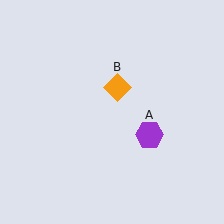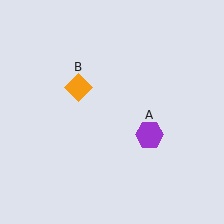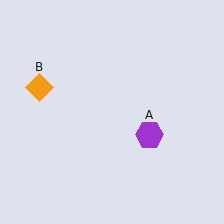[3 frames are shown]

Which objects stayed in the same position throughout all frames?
Purple hexagon (object A) remained stationary.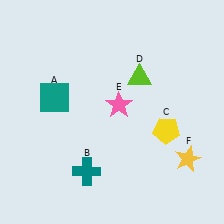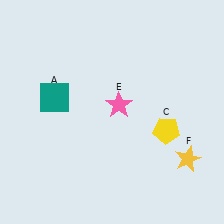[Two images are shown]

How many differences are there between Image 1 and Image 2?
There are 2 differences between the two images.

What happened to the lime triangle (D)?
The lime triangle (D) was removed in Image 2. It was in the top-right area of Image 1.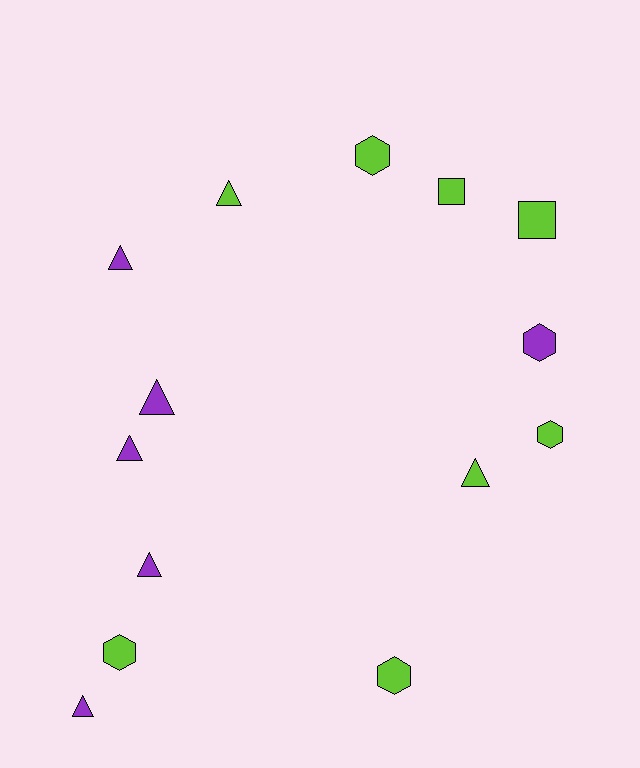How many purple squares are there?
There are no purple squares.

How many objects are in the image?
There are 14 objects.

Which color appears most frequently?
Lime, with 8 objects.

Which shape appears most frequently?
Triangle, with 7 objects.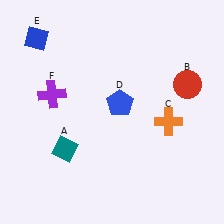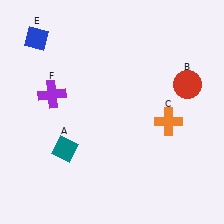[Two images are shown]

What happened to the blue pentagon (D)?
The blue pentagon (D) was removed in Image 2. It was in the top-right area of Image 1.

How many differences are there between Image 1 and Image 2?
There is 1 difference between the two images.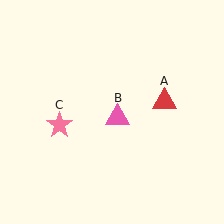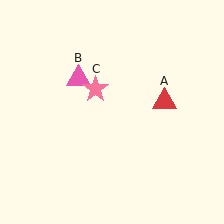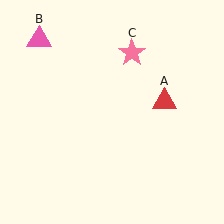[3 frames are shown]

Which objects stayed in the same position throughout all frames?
Red triangle (object A) remained stationary.